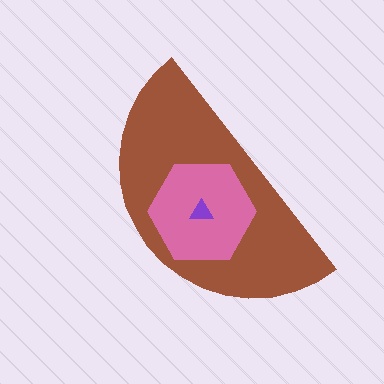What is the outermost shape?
The brown semicircle.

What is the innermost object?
The purple triangle.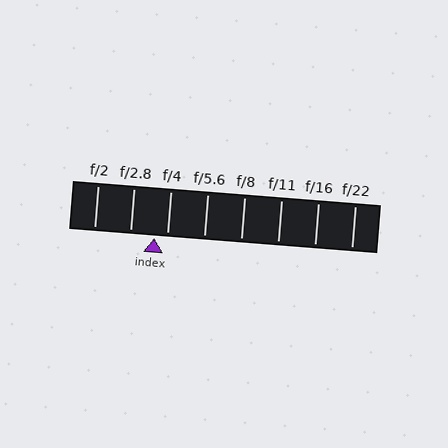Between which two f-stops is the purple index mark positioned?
The index mark is between f/2.8 and f/4.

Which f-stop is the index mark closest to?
The index mark is closest to f/4.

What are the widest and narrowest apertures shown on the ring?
The widest aperture shown is f/2 and the narrowest is f/22.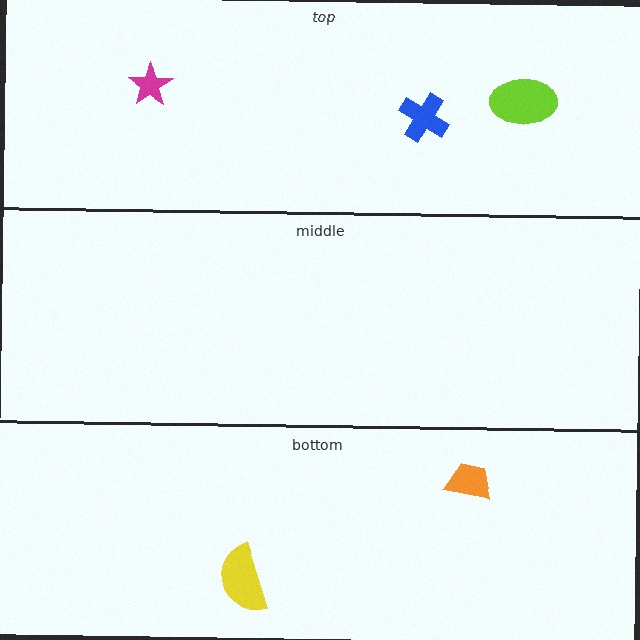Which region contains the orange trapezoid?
The bottom region.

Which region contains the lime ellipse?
The top region.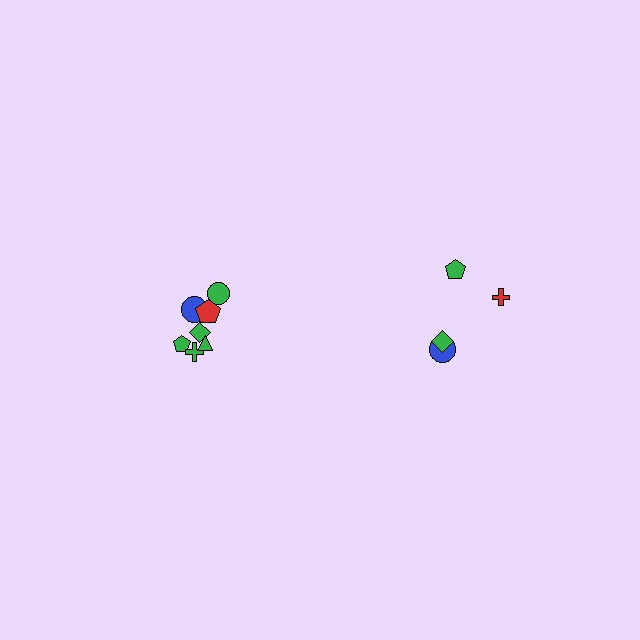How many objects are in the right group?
There are 5 objects.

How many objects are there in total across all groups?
There are 12 objects.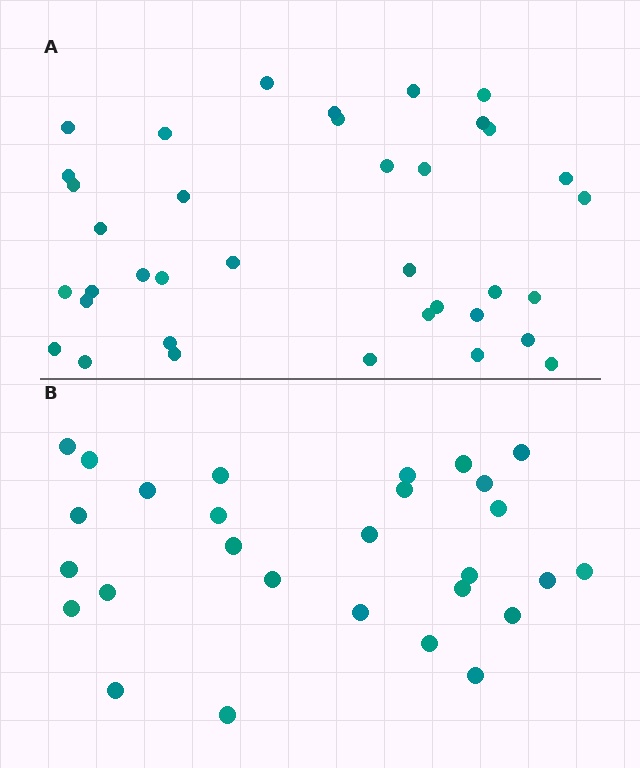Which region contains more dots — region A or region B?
Region A (the top region) has more dots.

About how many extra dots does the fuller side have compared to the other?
Region A has roughly 8 or so more dots than region B.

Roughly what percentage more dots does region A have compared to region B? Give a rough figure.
About 30% more.